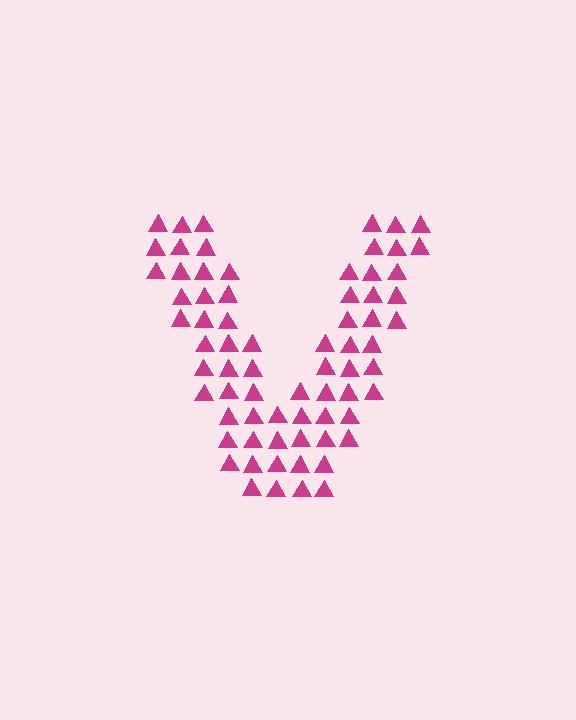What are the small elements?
The small elements are triangles.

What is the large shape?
The large shape is the letter V.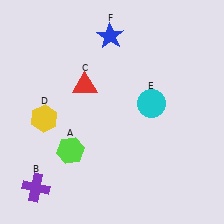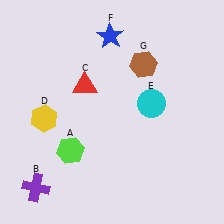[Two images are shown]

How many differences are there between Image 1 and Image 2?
There is 1 difference between the two images.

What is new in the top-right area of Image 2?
A brown hexagon (G) was added in the top-right area of Image 2.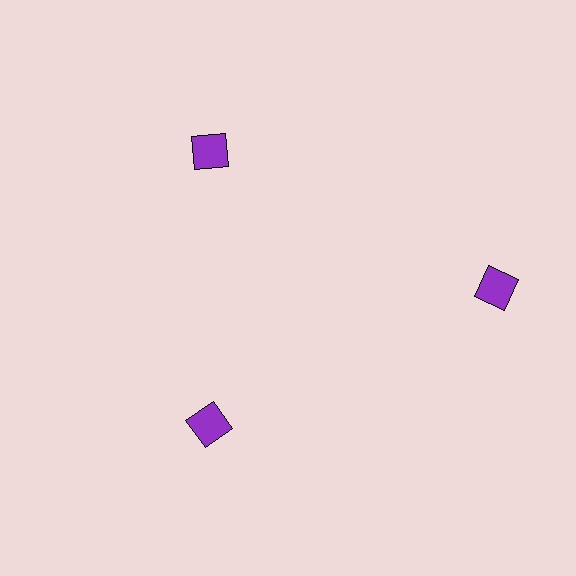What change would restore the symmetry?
The symmetry would be restored by moving it inward, back onto the ring so that all 3 squares sit at equal angles and equal distance from the center.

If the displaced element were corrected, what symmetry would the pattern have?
It would have 3-fold rotational symmetry — the pattern would map onto itself every 120 degrees.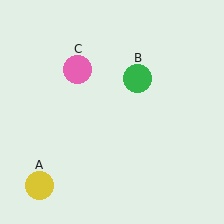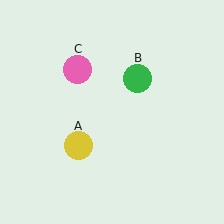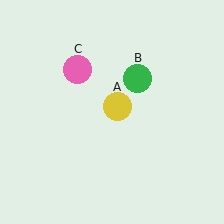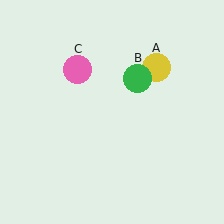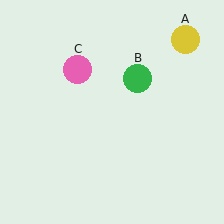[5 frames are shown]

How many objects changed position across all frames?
1 object changed position: yellow circle (object A).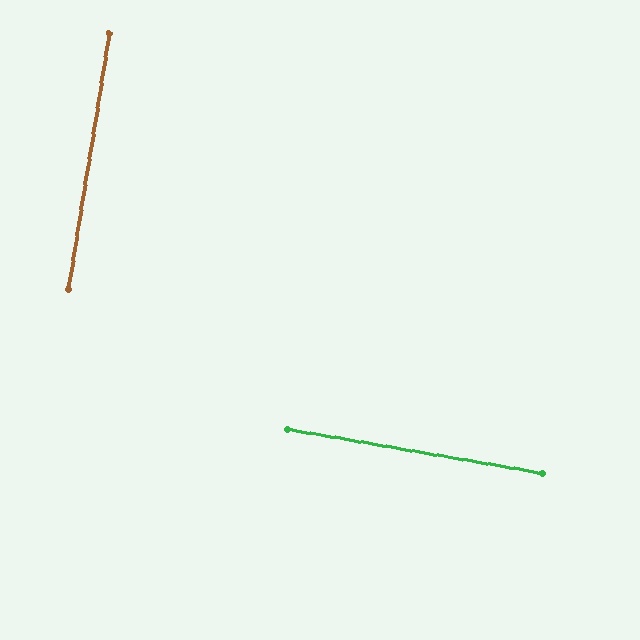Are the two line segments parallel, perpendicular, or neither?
Perpendicular — they meet at approximately 90°.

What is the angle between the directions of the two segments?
Approximately 90 degrees.